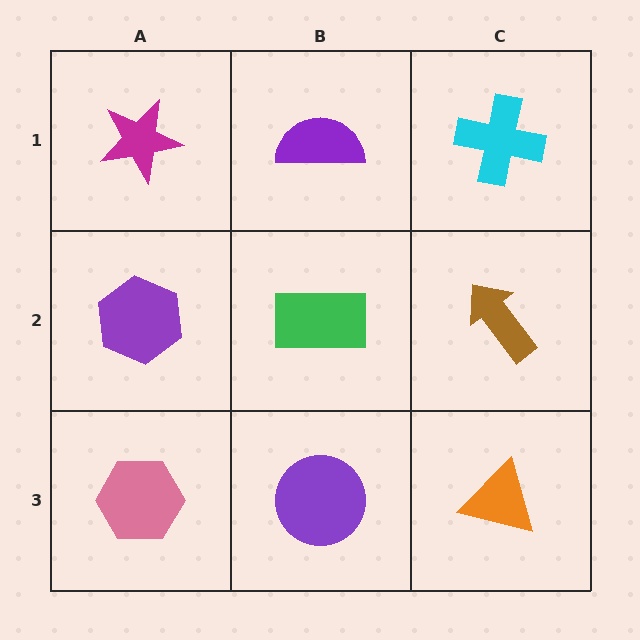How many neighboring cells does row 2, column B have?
4.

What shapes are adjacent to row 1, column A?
A purple hexagon (row 2, column A), a purple semicircle (row 1, column B).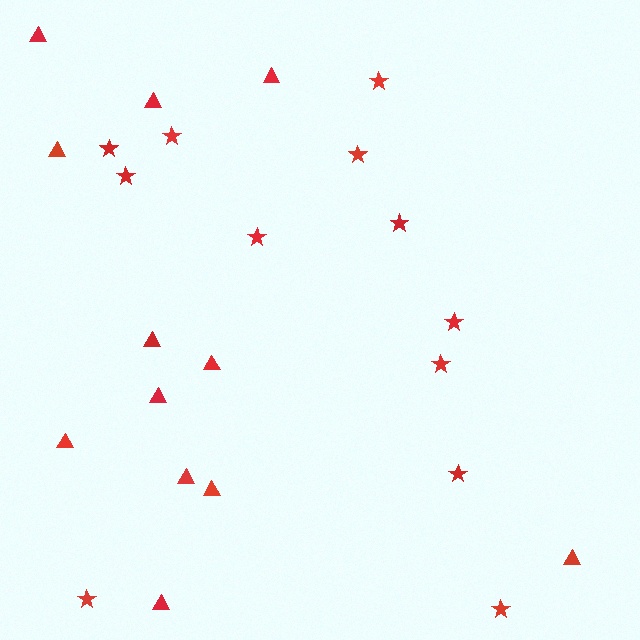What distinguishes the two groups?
There are 2 groups: one group of triangles (12) and one group of stars (12).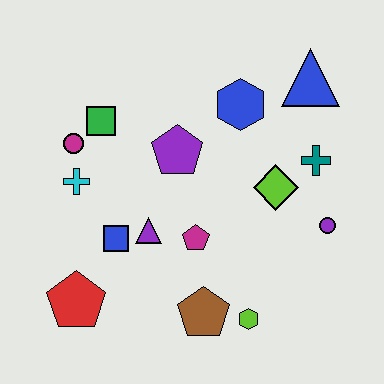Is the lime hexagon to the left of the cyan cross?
No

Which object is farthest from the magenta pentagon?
The blue triangle is farthest from the magenta pentagon.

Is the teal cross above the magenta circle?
No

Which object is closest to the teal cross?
The lime diamond is closest to the teal cross.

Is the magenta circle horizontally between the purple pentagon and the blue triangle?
No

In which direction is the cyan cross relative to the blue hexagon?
The cyan cross is to the left of the blue hexagon.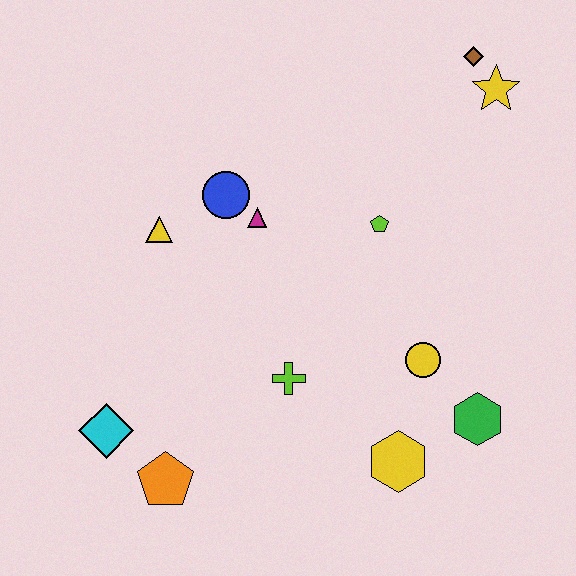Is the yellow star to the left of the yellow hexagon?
No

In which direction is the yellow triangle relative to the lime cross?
The yellow triangle is above the lime cross.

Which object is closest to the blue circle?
The magenta triangle is closest to the blue circle.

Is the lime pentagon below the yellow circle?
No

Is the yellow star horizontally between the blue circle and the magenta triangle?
No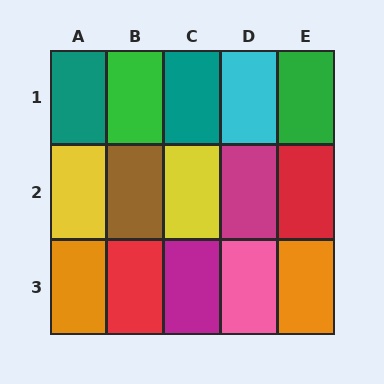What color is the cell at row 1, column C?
Teal.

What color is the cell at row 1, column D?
Cyan.